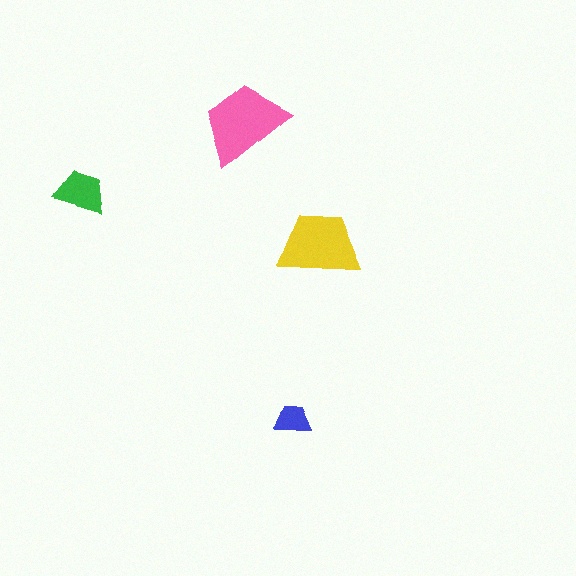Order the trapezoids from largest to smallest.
the pink one, the yellow one, the green one, the blue one.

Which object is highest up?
The pink trapezoid is topmost.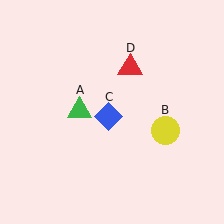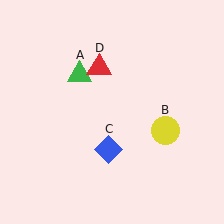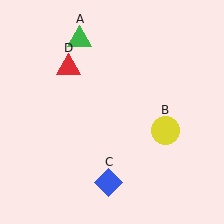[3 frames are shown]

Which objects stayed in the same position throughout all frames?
Yellow circle (object B) remained stationary.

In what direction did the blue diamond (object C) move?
The blue diamond (object C) moved down.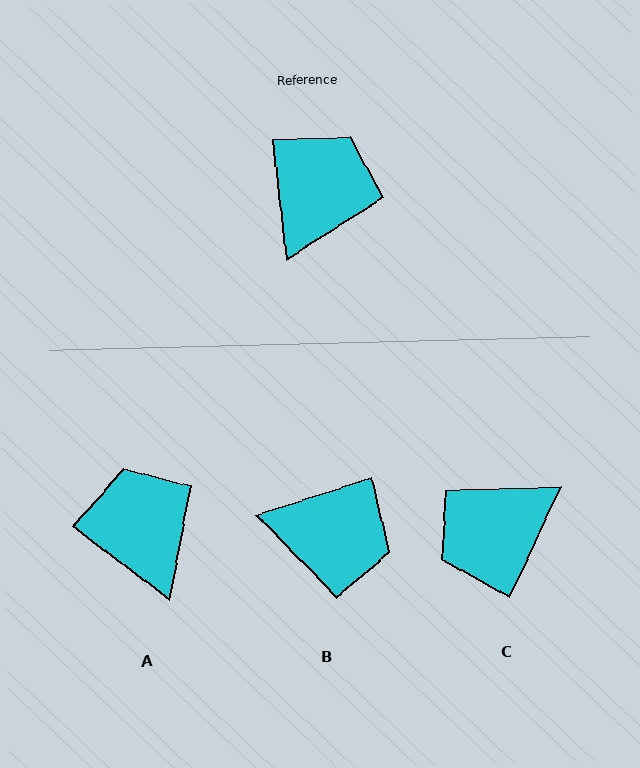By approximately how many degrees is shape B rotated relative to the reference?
Approximately 79 degrees clockwise.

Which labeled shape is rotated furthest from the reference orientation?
C, about 149 degrees away.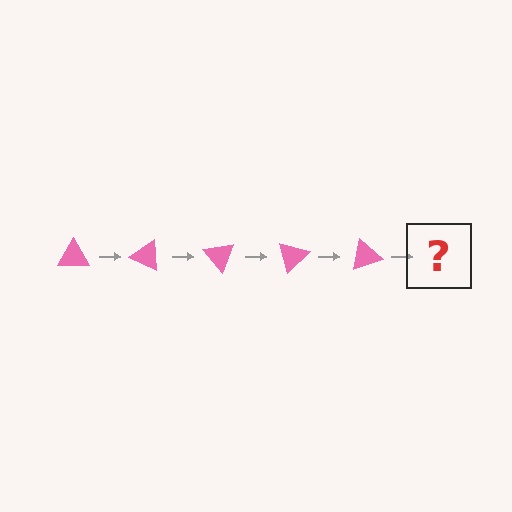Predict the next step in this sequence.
The next step is a pink triangle rotated 125 degrees.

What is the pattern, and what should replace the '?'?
The pattern is that the triangle rotates 25 degrees each step. The '?' should be a pink triangle rotated 125 degrees.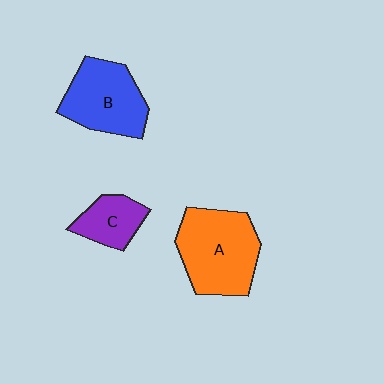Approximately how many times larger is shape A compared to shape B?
Approximately 1.2 times.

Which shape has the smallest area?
Shape C (purple).